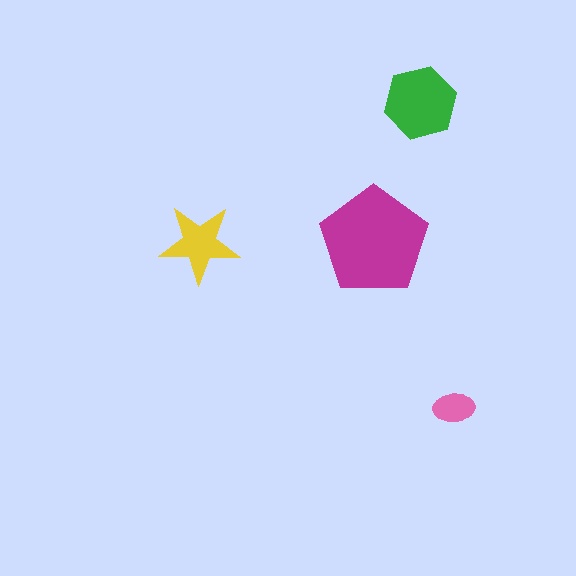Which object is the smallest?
The pink ellipse.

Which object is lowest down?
The pink ellipse is bottommost.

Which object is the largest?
The magenta pentagon.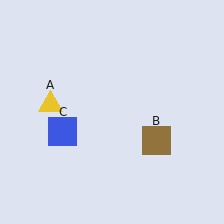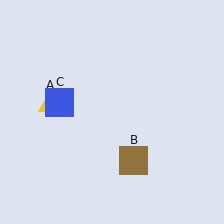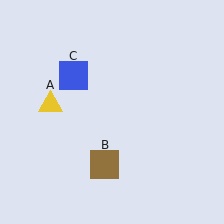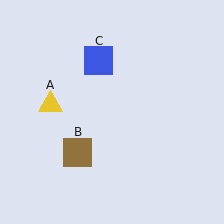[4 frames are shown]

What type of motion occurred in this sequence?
The brown square (object B), blue square (object C) rotated clockwise around the center of the scene.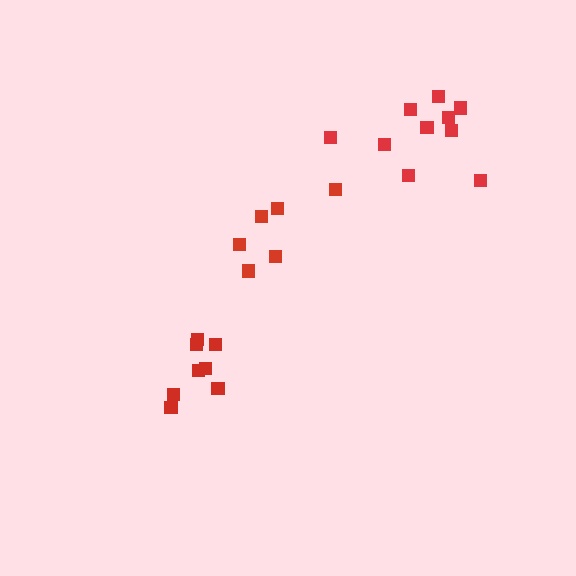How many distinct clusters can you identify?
There are 3 distinct clusters.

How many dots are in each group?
Group 1: 6 dots, Group 2: 8 dots, Group 3: 10 dots (24 total).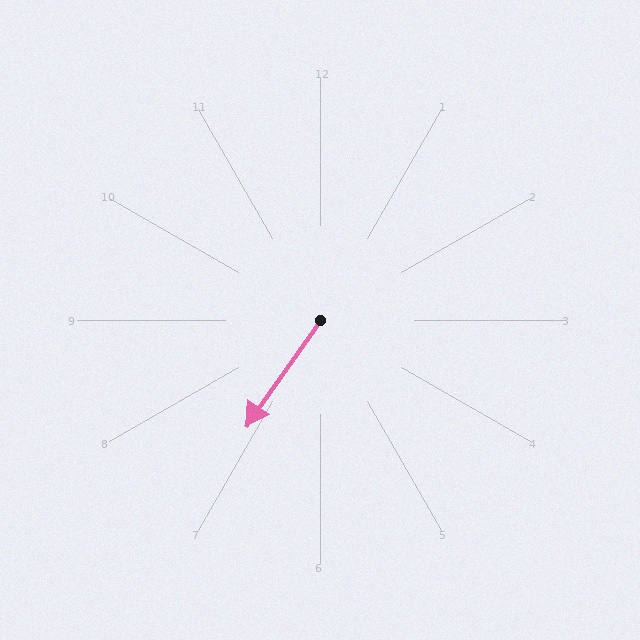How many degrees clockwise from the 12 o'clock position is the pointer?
Approximately 215 degrees.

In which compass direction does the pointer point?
Southwest.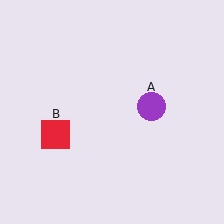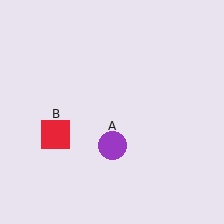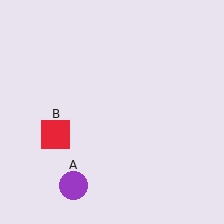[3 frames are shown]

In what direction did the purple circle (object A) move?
The purple circle (object A) moved down and to the left.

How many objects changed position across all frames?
1 object changed position: purple circle (object A).